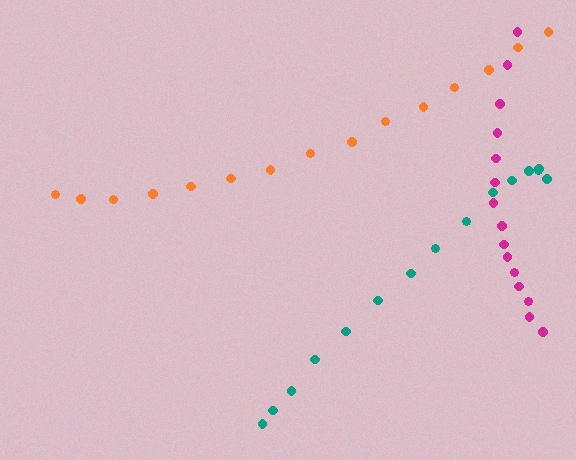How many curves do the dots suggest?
There are 3 distinct paths.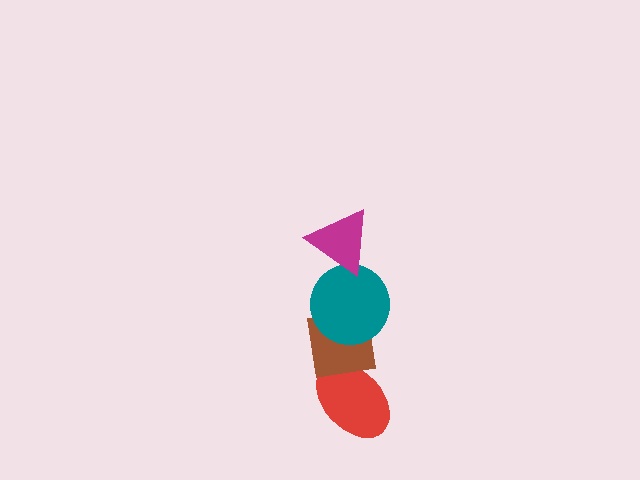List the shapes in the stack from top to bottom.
From top to bottom: the magenta triangle, the teal circle, the brown square, the red ellipse.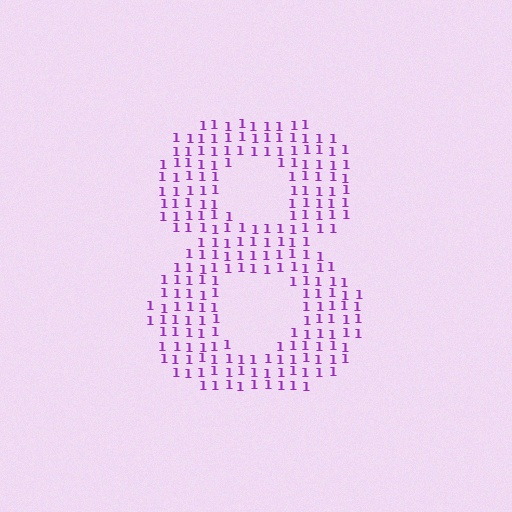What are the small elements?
The small elements are digit 1's.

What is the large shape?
The large shape is the digit 8.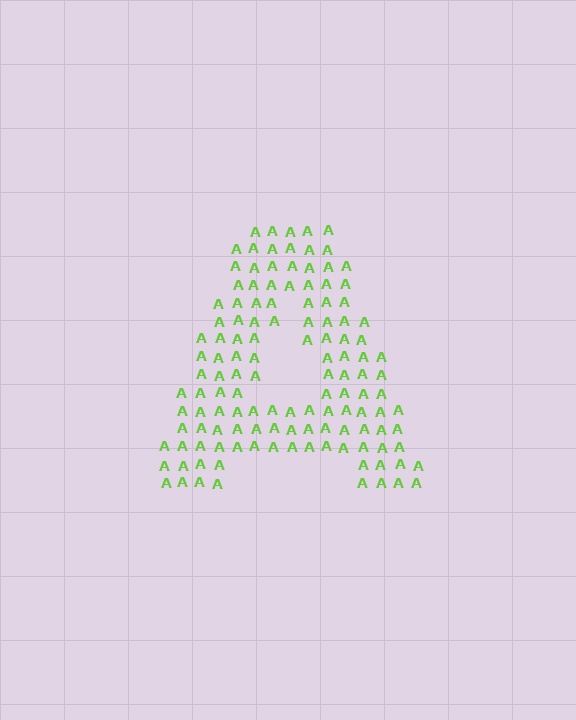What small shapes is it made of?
It is made of small letter A's.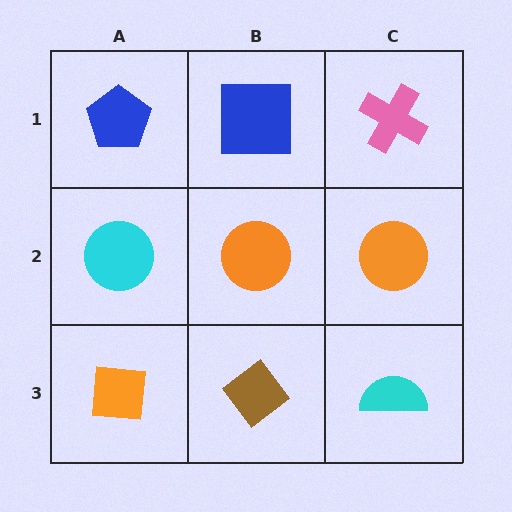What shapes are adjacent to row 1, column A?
A cyan circle (row 2, column A), a blue square (row 1, column B).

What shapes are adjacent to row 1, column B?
An orange circle (row 2, column B), a blue pentagon (row 1, column A), a pink cross (row 1, column C).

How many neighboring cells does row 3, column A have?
2.